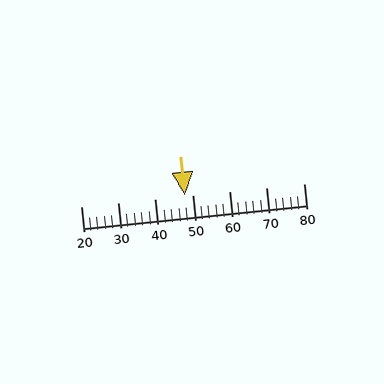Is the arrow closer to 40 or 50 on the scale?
The arrow is closer to 50.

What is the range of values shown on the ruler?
The ruler shows values from 20 to 80.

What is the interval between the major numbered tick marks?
The major tick marks are spaced 10 units apart.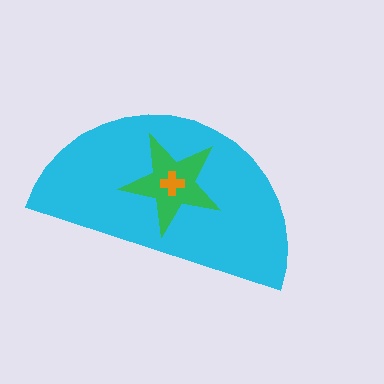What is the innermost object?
The orange cross.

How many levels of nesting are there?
3.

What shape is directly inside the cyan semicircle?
The green star.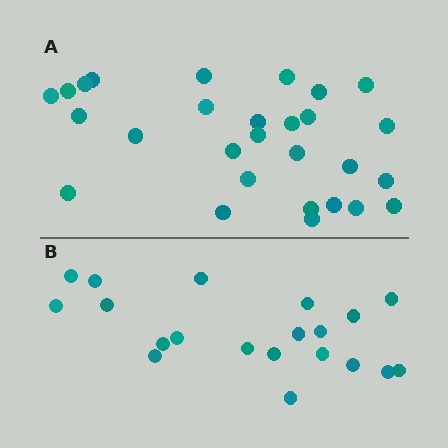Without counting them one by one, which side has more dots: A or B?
Region A (the top region) has more dots.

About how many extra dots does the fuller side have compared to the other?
Region A has roughly 8 or so more dots than region B.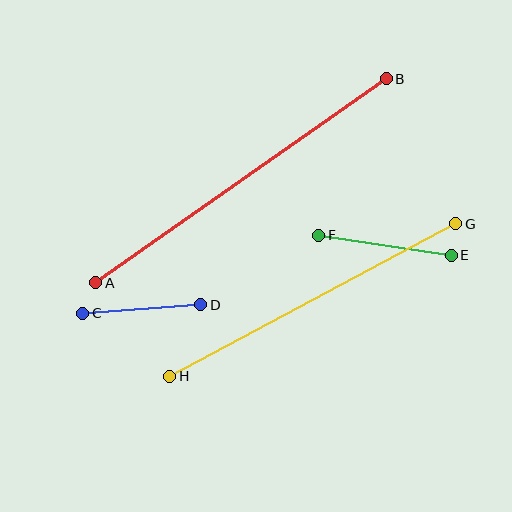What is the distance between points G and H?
The distance is approximately 324 pixels.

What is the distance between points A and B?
The distance is approximately 355 pixels.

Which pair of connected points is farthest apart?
Points A and B are farthest apart.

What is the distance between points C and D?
The distance is approximately 118 pixels.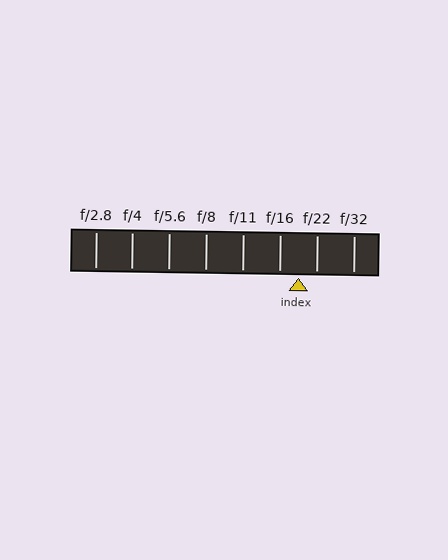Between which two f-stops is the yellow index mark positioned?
The index mark is between f/16 and f/22.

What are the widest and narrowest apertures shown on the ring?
The widest aperture shown is f/2.8 and the narrowest is f/32.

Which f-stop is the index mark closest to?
The index mark is closest to f/22.